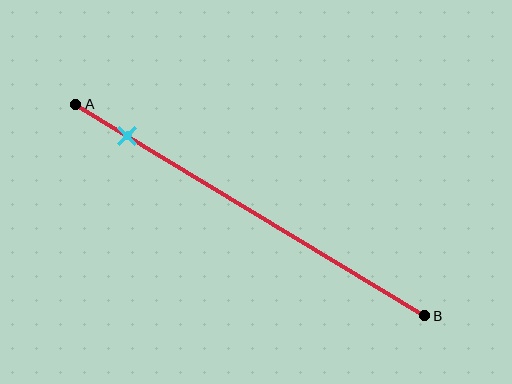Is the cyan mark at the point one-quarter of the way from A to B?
No, the mark is at about 15% from A, not at the 25% one-quarter point.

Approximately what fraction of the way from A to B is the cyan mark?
The cyan mark is approximately 15% of the way from A to B.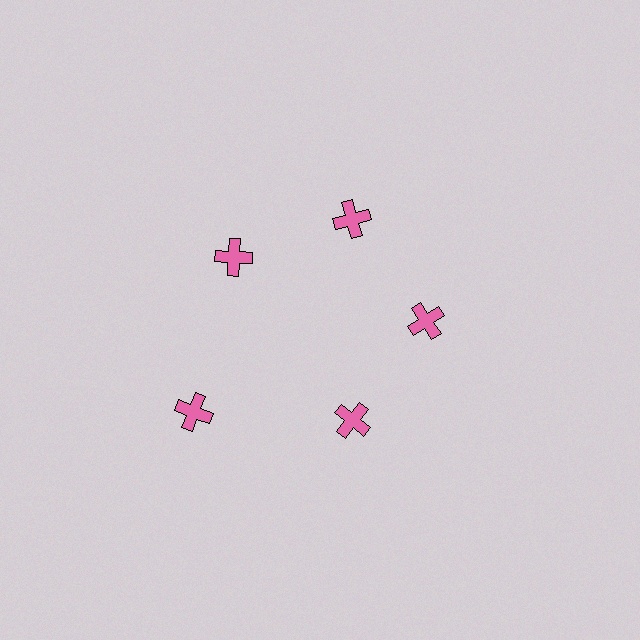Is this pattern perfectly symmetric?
No. The 5 pink crosses are arranged in a ring, but one element near the 8 o'clock position is pushed outward from the center, breaking the 5-fold rotational symmetry.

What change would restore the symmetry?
The symmetry would be restored by moving it inward, back onto the ring so that all 5 crosses sit at equal angles and equal distance from the center.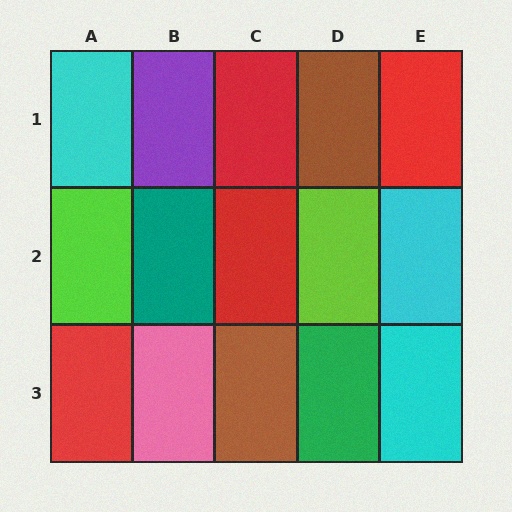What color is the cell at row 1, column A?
Cyan.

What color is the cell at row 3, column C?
Brown.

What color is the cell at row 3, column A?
Red.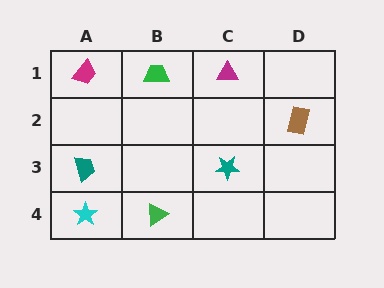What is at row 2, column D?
A brown rectangle.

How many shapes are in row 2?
1 shape.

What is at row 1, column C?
A magenta triangle.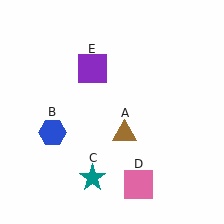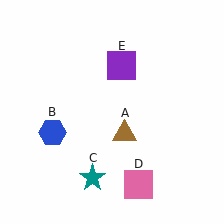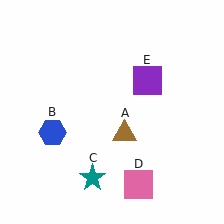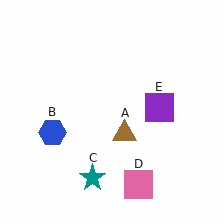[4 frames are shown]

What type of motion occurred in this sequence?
The purple square (object E) rotated clockwise around the center of the scene.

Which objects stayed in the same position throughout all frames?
Brown triangle (object A) and blue hexagon (object B) and teal star (object C) and pink square (object D) remained stationary.